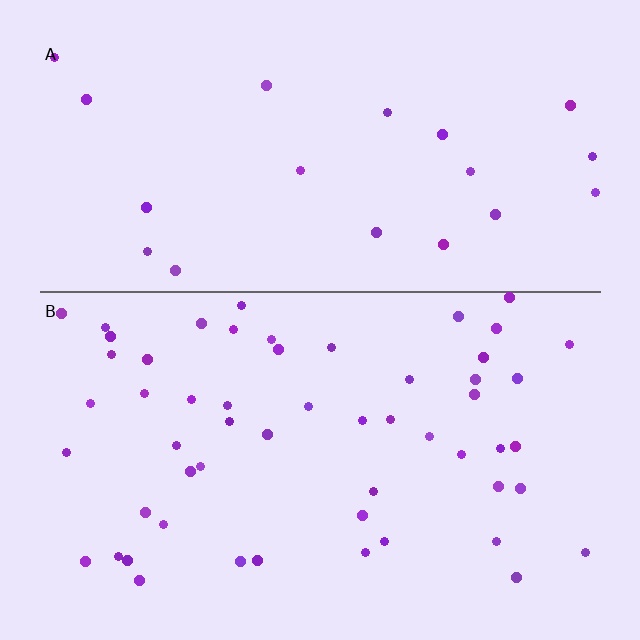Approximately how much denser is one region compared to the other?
Approximately 2.7× — region B over region A.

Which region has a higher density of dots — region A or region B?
B (the bottom).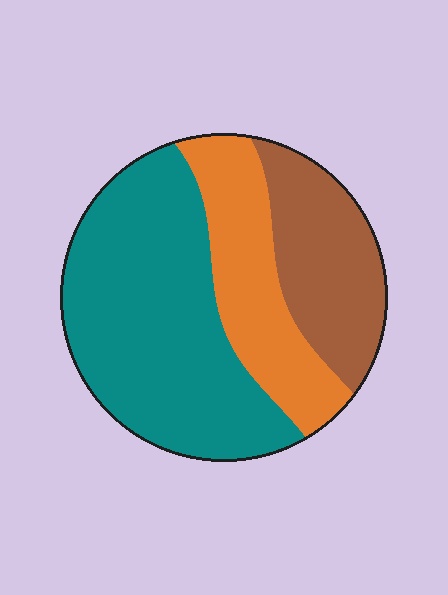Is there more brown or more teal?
Teal.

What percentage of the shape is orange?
Orange covers 25% of the shape.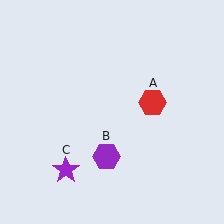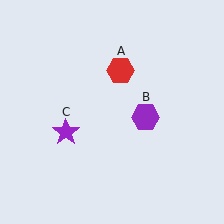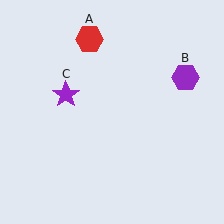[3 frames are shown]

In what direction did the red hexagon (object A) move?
The red hexagon (object A) moved up and to the left.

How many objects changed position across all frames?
3 objects changed position: red hexagon (object A), purple hexagon (object B), purple star (object C).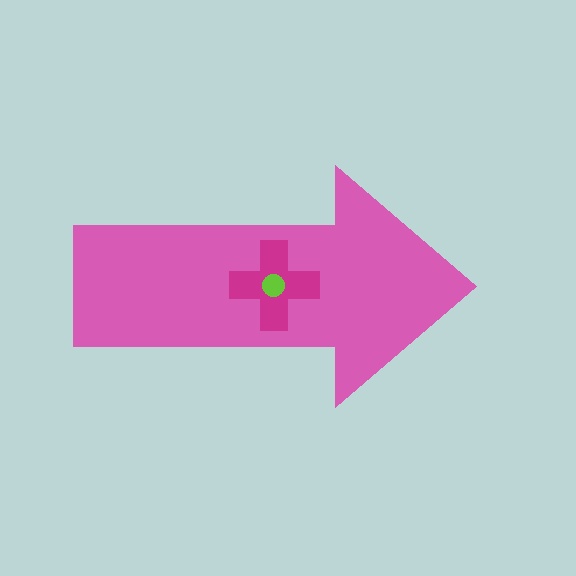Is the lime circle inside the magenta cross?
Yes.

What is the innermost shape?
The lime circle.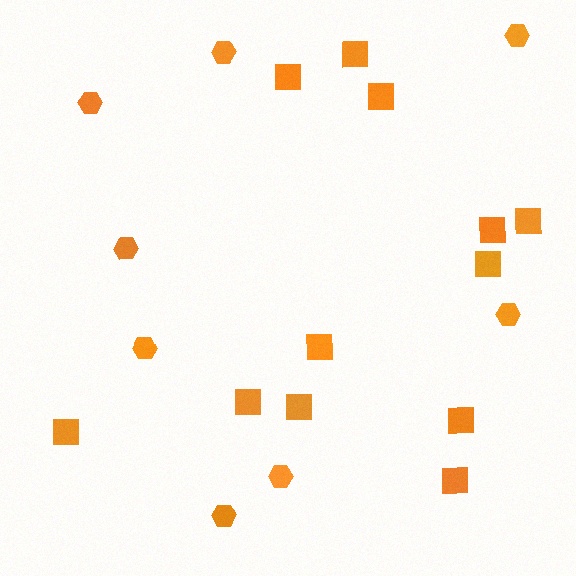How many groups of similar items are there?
There are 2 groups: one group of hexagons (8) and one group of squares (12).